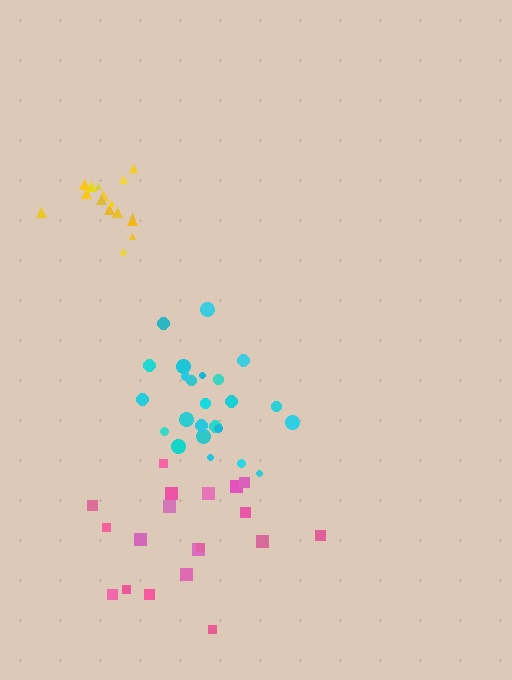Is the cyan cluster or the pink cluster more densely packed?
Cyan.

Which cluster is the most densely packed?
Yellow.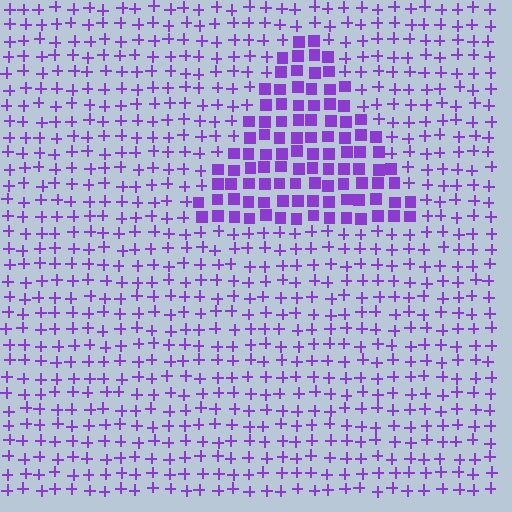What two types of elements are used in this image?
The image uses squares inside the triangle region and plus signs outside it.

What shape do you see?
I see a triangle.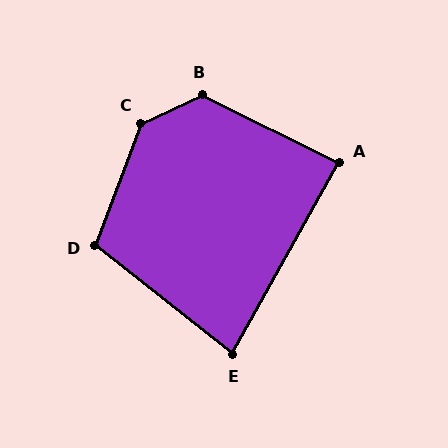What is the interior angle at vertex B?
Approximately 129 degrees (obtuse).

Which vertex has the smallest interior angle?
E, at approximately 81 degrees.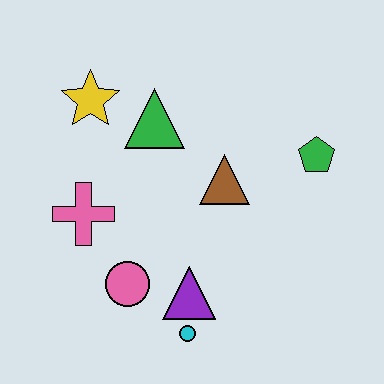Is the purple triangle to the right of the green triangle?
Yes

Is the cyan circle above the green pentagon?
No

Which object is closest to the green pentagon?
The brown triangle is closest to the green pentagon.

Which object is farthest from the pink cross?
The green pentagon is farthest from the pink cross.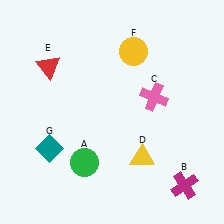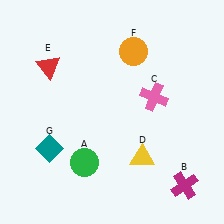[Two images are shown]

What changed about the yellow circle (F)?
In Image 1, F is yellow. In Image 2, it changed to orange.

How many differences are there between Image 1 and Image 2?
There is 1 difference between the two images.